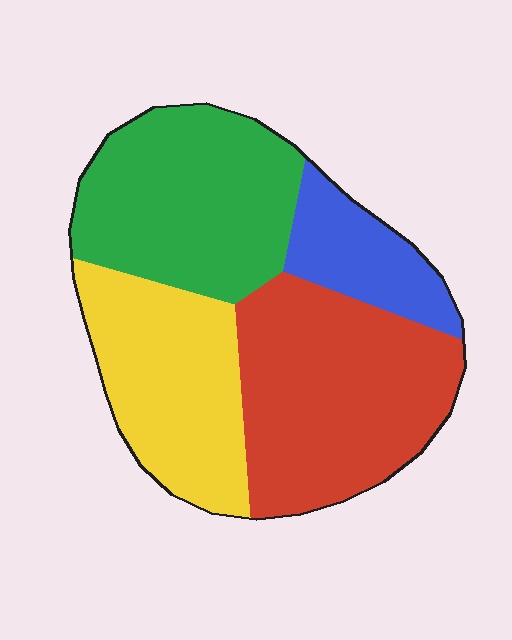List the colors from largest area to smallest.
From largest to smallest: red, green, yellow, blue.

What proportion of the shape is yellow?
Yellow takes up about one quarter (1/4) of the shape.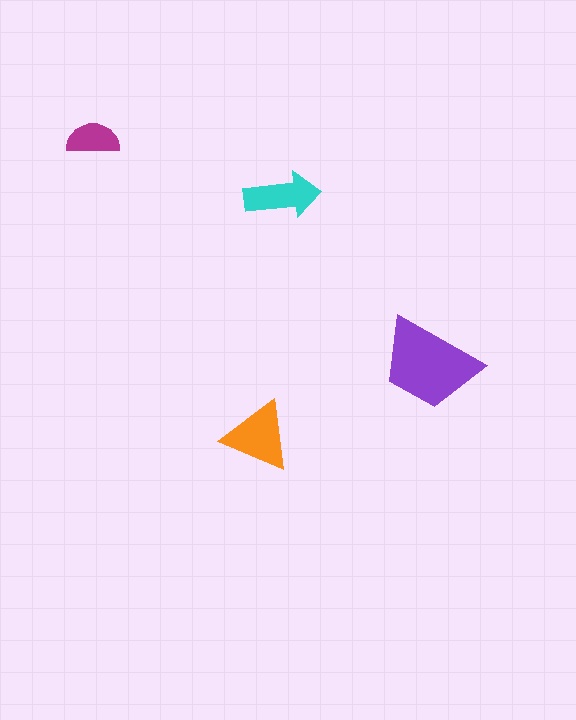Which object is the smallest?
The magenta semicircle.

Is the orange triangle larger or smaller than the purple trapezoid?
Smaller.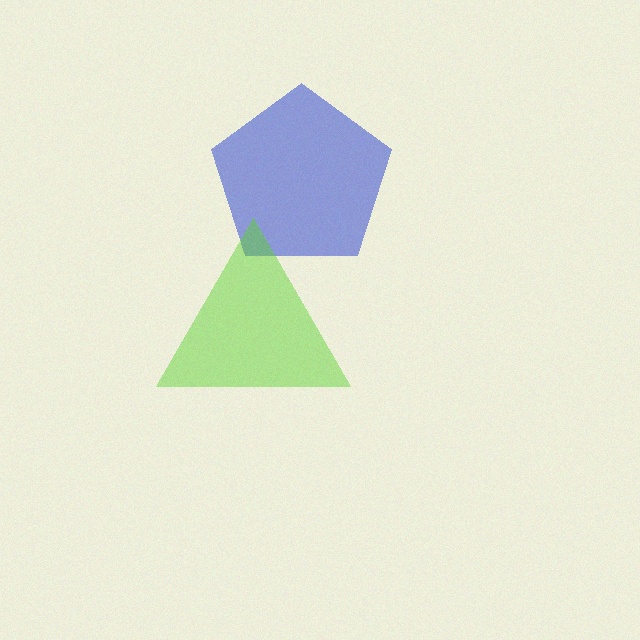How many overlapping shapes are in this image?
There are 2 overlapping shapes in the image.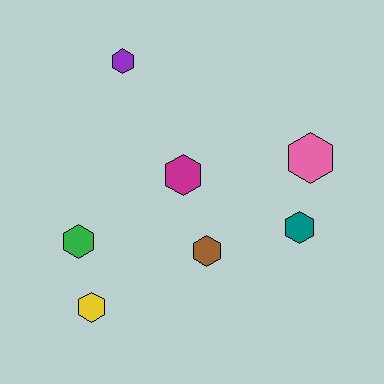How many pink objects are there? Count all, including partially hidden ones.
There is 1 pink object.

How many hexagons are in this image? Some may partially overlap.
There are 7 hexagons.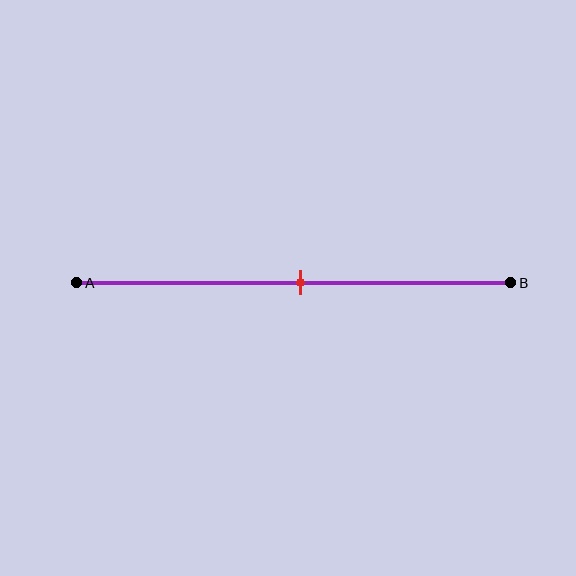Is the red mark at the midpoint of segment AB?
Yes, the mark is approximately at the midpoint.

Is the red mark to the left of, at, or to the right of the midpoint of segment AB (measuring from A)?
The red mark is approximately at the midpoint of segment AB.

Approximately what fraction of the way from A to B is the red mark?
The red mark is approximately 50% of the way from A to B.